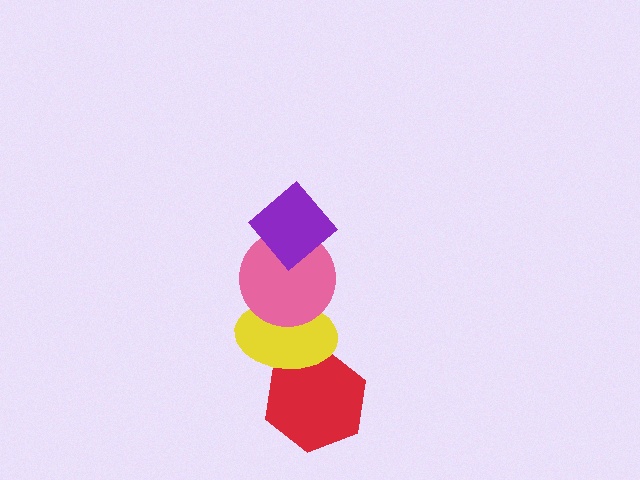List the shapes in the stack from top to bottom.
From top to bottom: the purple diamond, the pink circle, the yellow ellipse, the red hexagon.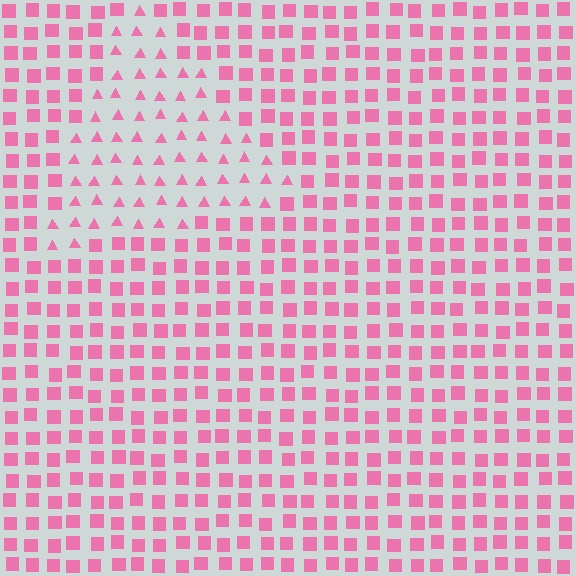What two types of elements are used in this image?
The image uses triangles inside the triangle region and squares outside it.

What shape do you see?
I see a triangle.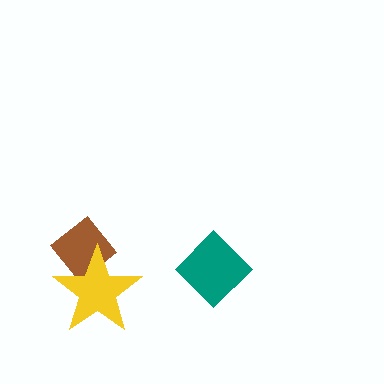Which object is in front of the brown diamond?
The yellow star is in front of the brown diamond.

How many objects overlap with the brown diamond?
1 object overlaps with the brown diamond.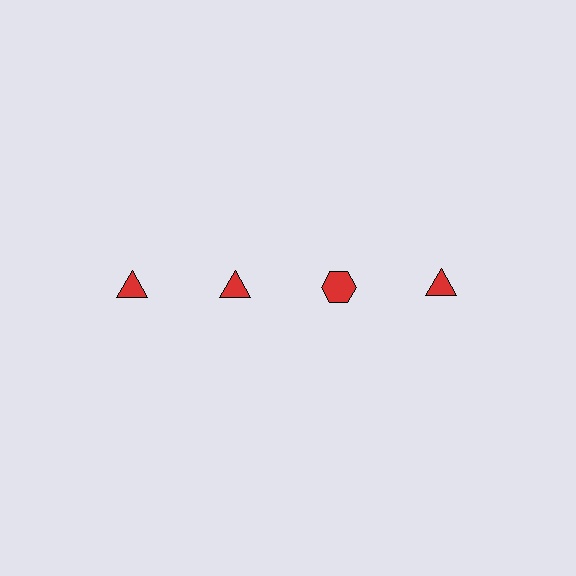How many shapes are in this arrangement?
There are 4 shapes arranged in a grid pattern.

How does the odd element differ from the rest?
It has a different shape: hexagon instead of triangle.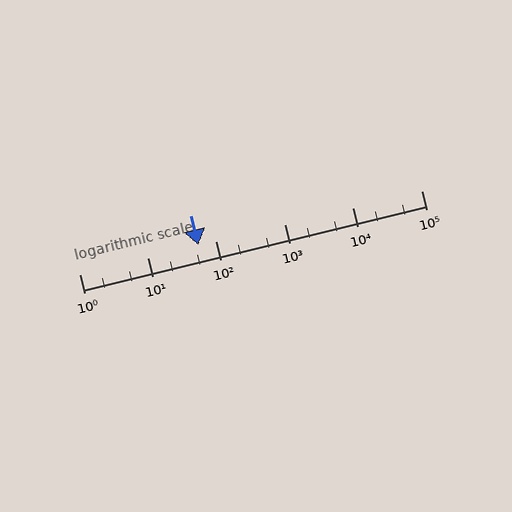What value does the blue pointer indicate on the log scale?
The pointer indicates approximately 55.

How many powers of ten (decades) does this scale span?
The scale spans 5 decades, from 1 to 100000.